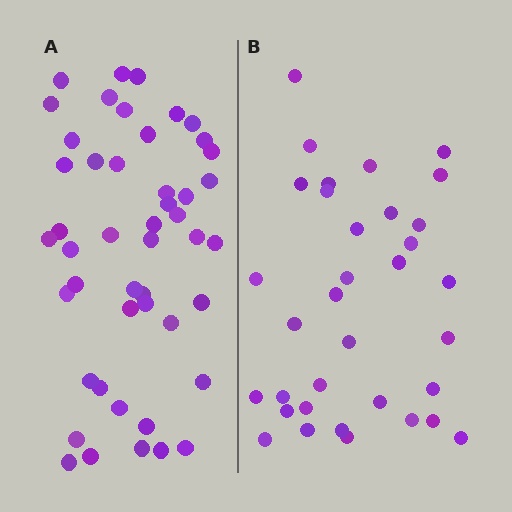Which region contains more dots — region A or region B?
Region A (the left region) has more dots.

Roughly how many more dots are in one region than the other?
Region A has approximately 15 more dots than region B.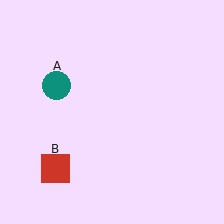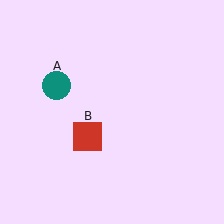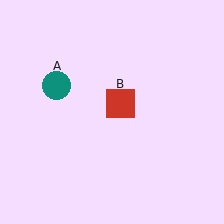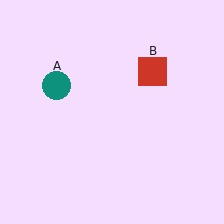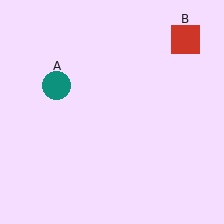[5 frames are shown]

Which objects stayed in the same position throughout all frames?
Teal circle (object A) remained stationary.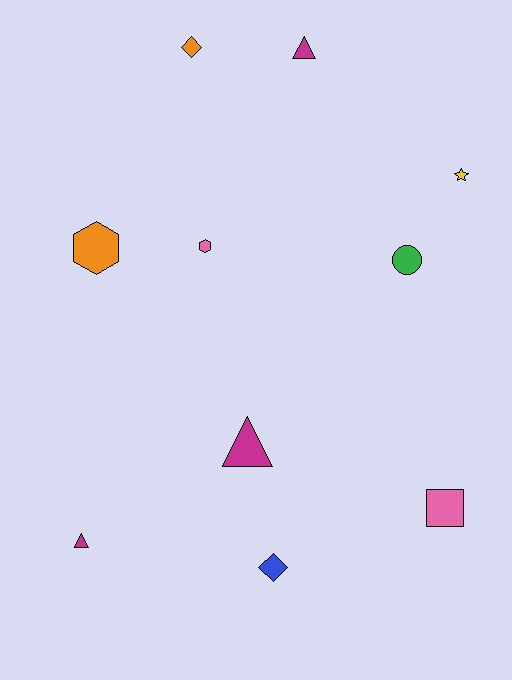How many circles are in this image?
There is 1 circle.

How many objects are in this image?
There are 10 objects.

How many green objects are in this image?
There is 1 green object.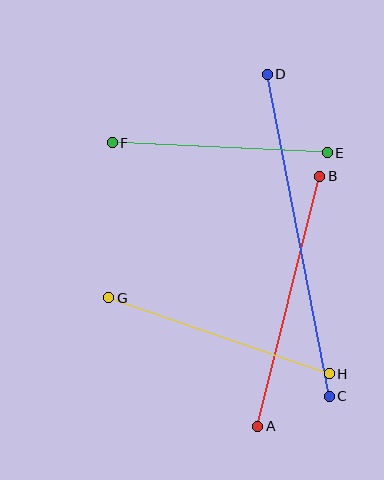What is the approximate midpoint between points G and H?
The midpoint is at approximately (219, 336) pixels.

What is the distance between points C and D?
The distance is approximately 328 pixels.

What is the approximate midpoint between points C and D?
The midpoint is at approximately (298, 235) pixels.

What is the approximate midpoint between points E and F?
The midpoint is at approximately (220, 148) pixels.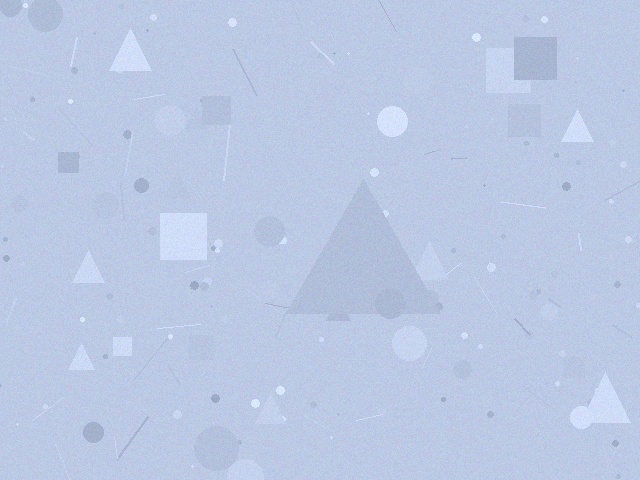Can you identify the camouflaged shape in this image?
The camouflaged shape is a triangle.